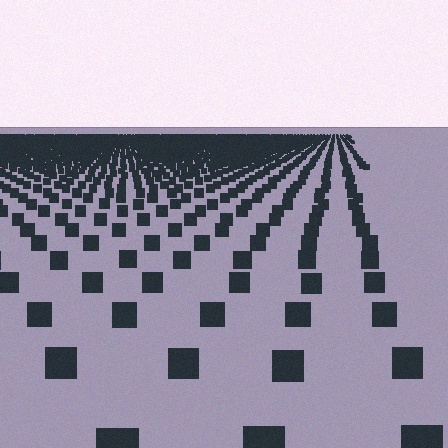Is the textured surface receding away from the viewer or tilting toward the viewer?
The surface is receding away from the viewer. Texture elements get smaller and denser toward the top.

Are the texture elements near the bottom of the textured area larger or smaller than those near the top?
Larger. Near the bottom, elements are closer to the viewer and appear at a bigger on-screen size.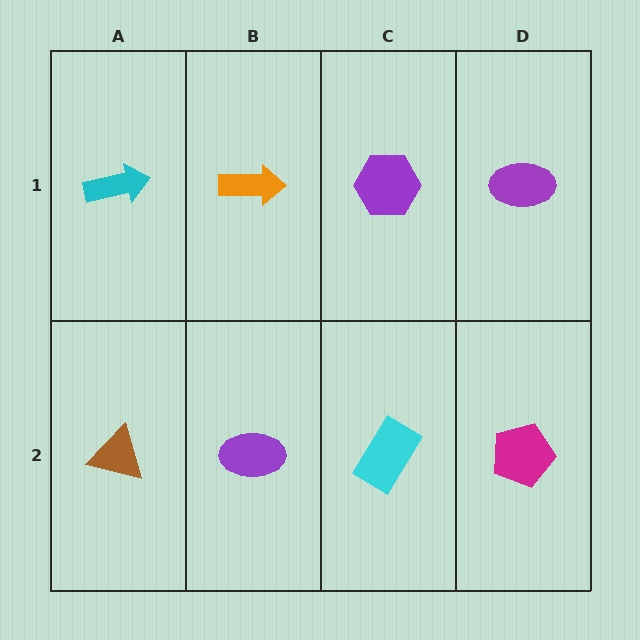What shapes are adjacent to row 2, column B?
An orange arrow (row 1, column B), a brown triangle (row 2, column A), a cyan rectangle (row 2, column C).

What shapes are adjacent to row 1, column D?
A magenta pentagon (row 2, column D), a purple hexagon (row 1, column C).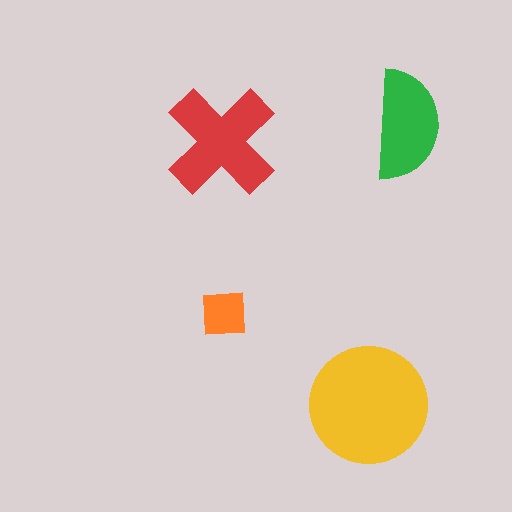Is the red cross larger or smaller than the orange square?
Larger.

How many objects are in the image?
There are 4 objects in the image.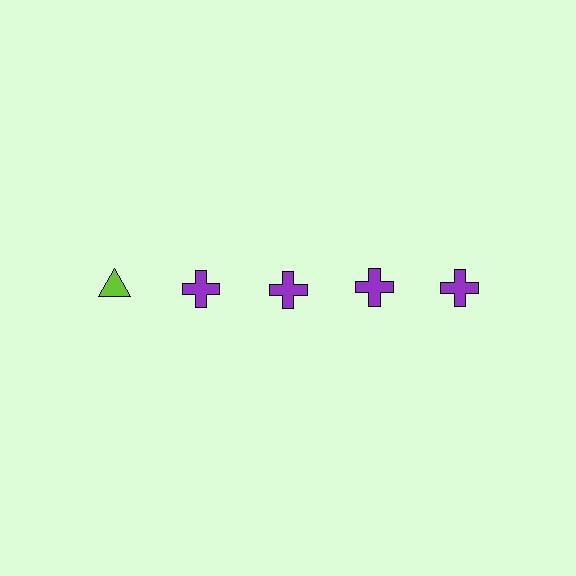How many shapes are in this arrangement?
There are 5 shapes arranged in a grid pattern.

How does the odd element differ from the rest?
It differs in both color (lime instead of purple) and shape (triangle instead of cross).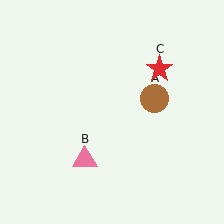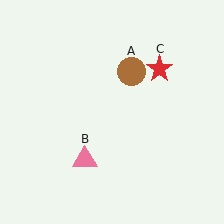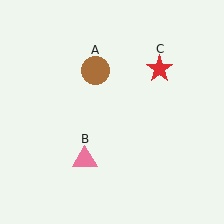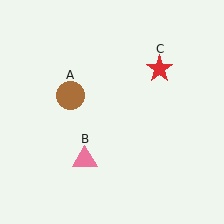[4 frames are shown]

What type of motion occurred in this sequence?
The brown circle (object A) rotated counterclockwise around the center of the scene.